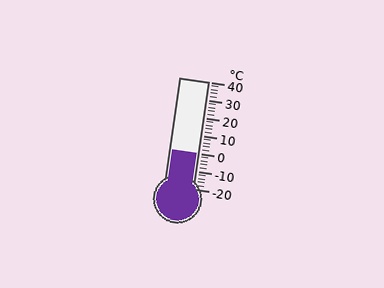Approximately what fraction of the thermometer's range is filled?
The thermometer is filled to approximately 35% of its range.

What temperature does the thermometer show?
The thermometer shows approximately 0°C.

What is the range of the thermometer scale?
The thermometer scale ranges from -20°C to 40°C.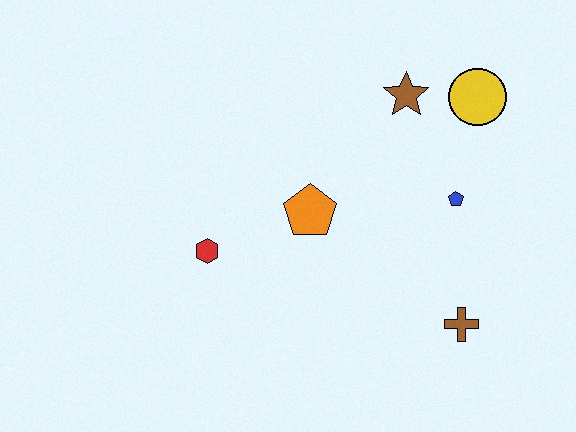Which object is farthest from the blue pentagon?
The red hexagon is farthest from the blue pentagon.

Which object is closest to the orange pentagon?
The red hexagon is closest to the orange pentagon.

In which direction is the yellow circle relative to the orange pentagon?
The yellow circle is to the right of the orange pentagon.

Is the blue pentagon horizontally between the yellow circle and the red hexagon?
Yes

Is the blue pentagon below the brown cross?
No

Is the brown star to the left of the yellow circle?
Yes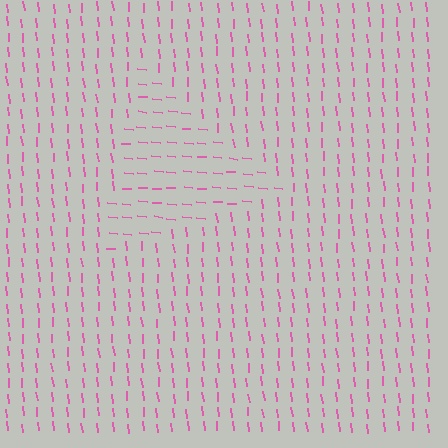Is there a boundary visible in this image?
Yes, there is a texture boundary formed by a change in line orientation.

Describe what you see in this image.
The image is filled with small pink line segments. A triangle region in the image has lines oriented differently from the surrounding lines, creating a visible texture boundary.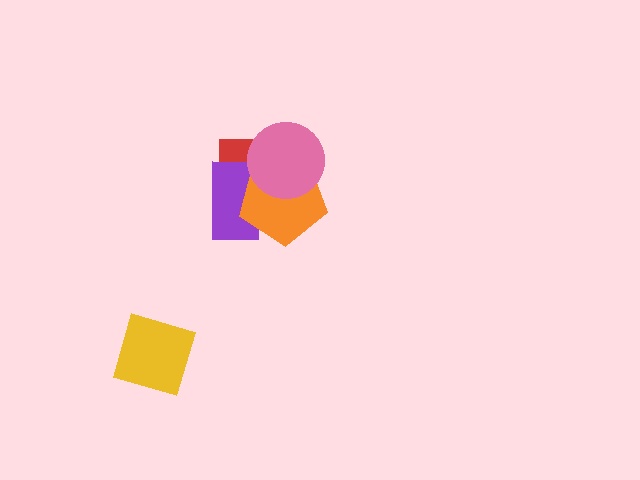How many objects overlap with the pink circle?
3 objects overlap with the pink circle.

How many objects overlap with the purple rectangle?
3 objects overlap with the purple rectangle.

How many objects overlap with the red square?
3 objects overlap with the red square.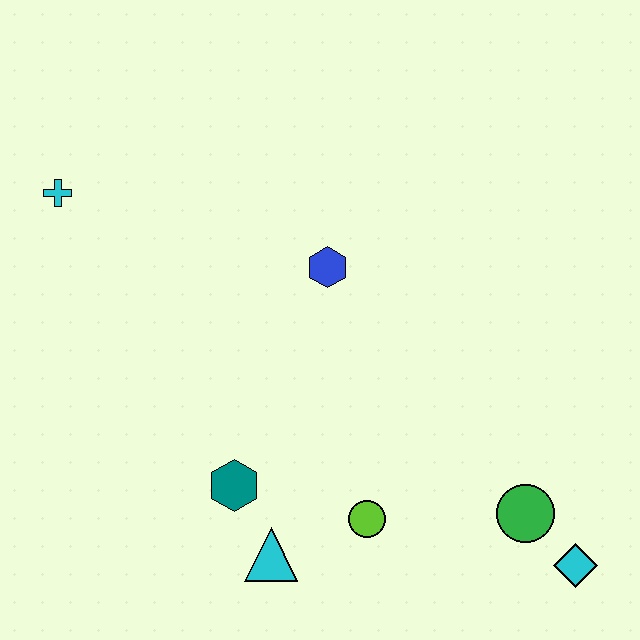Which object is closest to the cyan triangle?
The teal hexagon is closest to the cyan triangle.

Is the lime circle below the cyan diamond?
No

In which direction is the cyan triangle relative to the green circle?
The cyan triangle is to the left of the green circle.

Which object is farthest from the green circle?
The cyan cross is farthest from the green circle.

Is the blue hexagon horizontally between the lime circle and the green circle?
No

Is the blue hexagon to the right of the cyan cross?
Yes